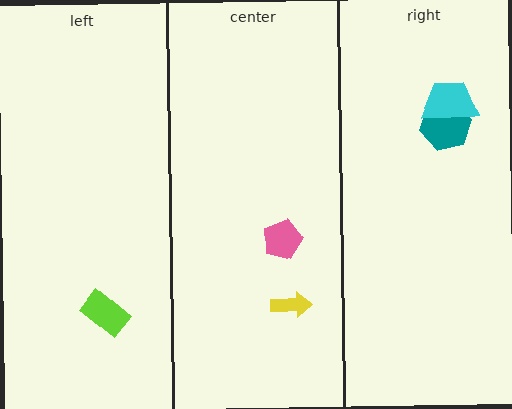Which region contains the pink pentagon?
The center region.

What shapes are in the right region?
The teal hexagon, the cyan trapezoid.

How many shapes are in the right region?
2.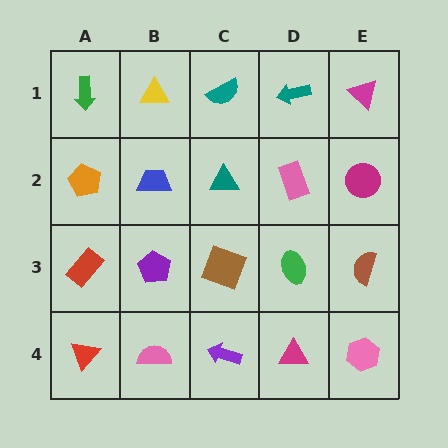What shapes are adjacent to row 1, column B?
A blue trapezoid (row 2, column B), a green arrow (row 1, column A), a teal semicircle (row 1, column C).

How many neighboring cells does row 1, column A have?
2.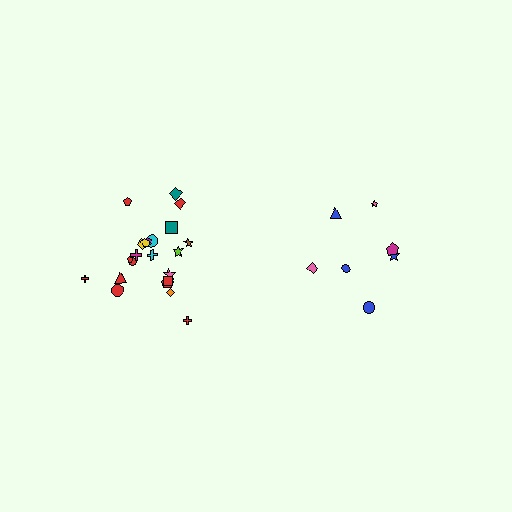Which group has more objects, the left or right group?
The left group.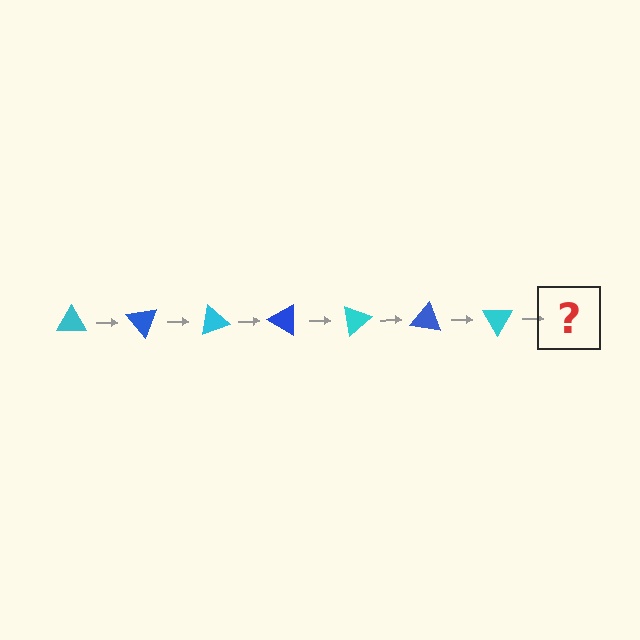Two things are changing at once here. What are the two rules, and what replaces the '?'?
The two rules are that it rotates 50 degrees each step and the color cycles through cyan and blue. The '?' should be a blue triangle, rotated 350 degrees from the start.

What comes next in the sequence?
The next element should be a blue triangle, rotated 350 degrees from the start.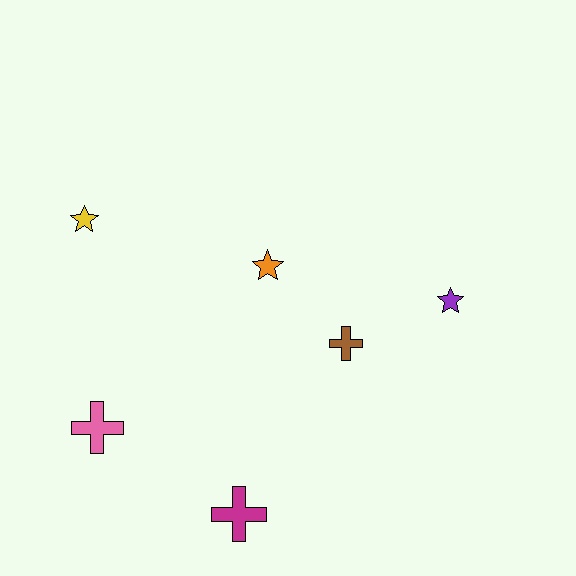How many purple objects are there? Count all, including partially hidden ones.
There is 1 purple object.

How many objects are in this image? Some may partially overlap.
There are 6 objects.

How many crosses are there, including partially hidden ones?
There are 3 crosses.